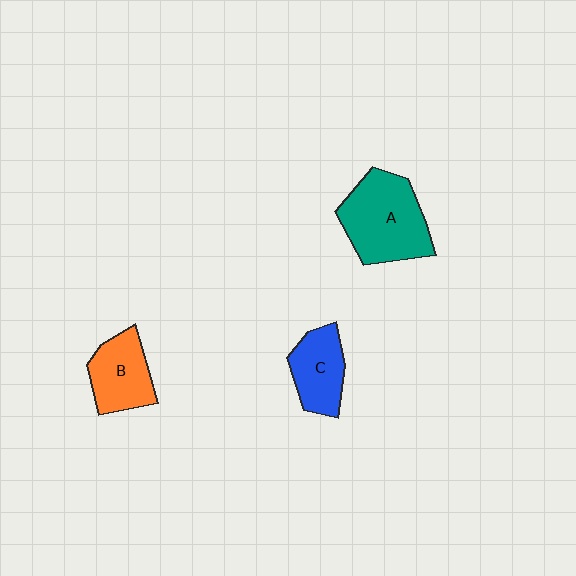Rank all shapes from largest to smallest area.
From largest to smallest: A (teal), B (orange), C (blue).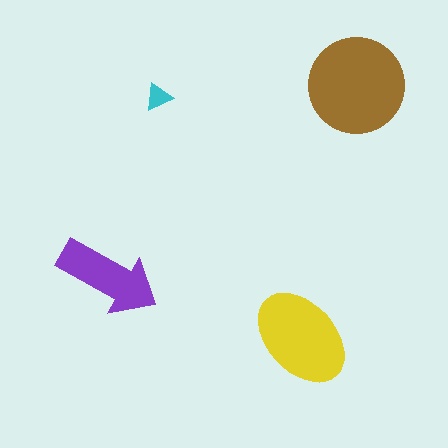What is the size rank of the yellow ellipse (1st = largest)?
2nd.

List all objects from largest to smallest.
The brown circle, the yellow ellipse, the purple arrow, the cyan triangle.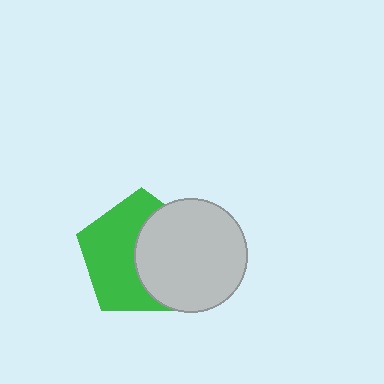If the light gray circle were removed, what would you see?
You would see the complete green pentagon.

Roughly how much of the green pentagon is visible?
About half of it is visible (roughly 55%).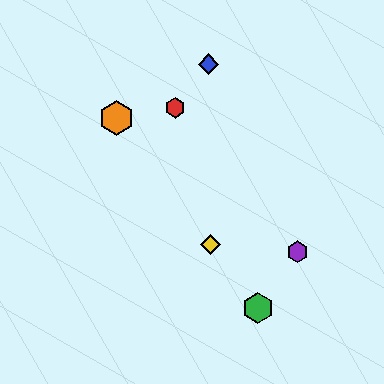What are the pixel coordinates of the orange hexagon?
The orange hexagon is at (117, 118).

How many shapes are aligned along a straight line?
3 shapes (the green hexagon, the yellow diamond, the orange hexagon) are aligned along a straight line.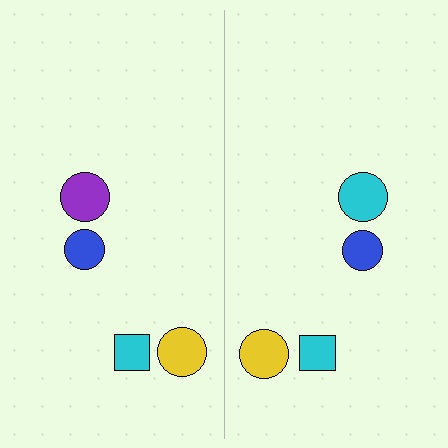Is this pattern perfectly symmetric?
No, the pattern is not perfectly symmetric. The cyan circle on the right side breaks the symmetry — its mirror counterpart is purple.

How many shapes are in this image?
There are 8 shapes in this image.